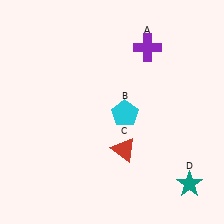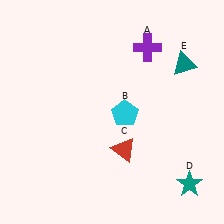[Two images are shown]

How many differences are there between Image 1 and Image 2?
There is 1 difference between the two images.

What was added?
A teal triangle (E) was added in Image 2.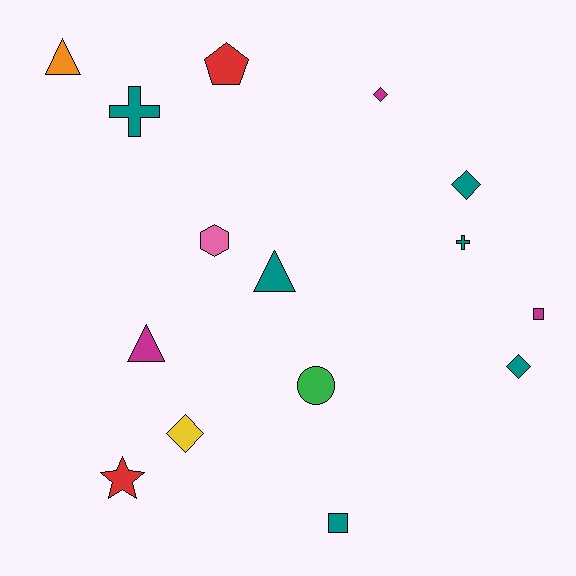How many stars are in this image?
There is 1 star.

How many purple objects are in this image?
There are no purple objects.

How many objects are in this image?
There are 15 objects.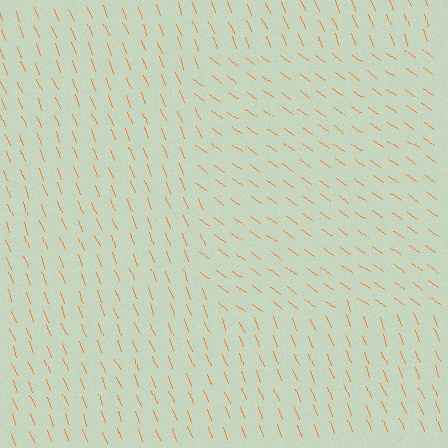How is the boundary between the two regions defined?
The boundary is defined purely by a change in line orientation (approximately 33 degrees difference). All lines are the same color and thickness.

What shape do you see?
I see a rectangle.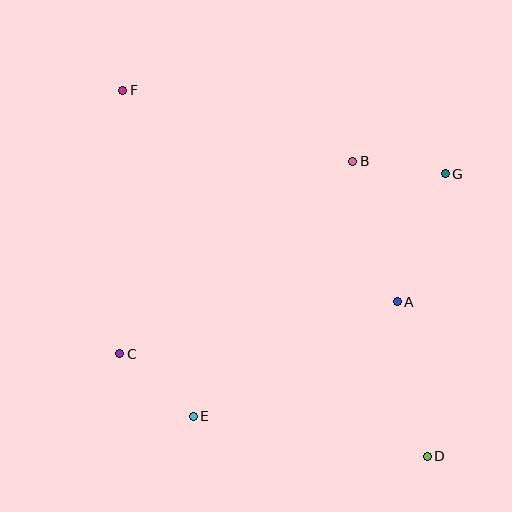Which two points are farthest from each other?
Points D and F are farthest from each other.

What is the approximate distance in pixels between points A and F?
The distance between A and F is approximately 347 pixels.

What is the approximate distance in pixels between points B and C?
The distance between B and C is approximately 302 pixels.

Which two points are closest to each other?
Points B and G are closest to each other.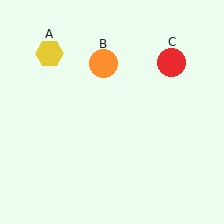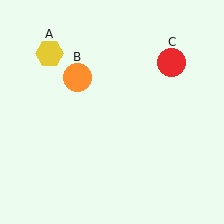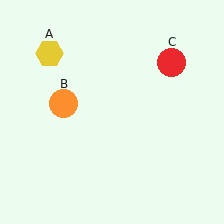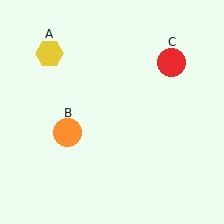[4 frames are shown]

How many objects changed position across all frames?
1 object changed position: orange circle (object B).